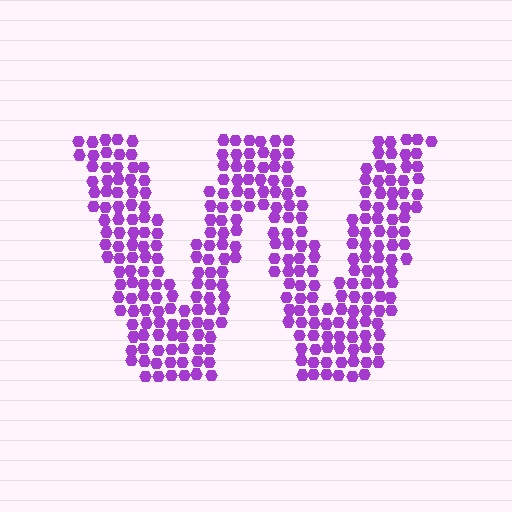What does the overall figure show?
The overall figure shows the letter W.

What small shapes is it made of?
It is made of small hexagons.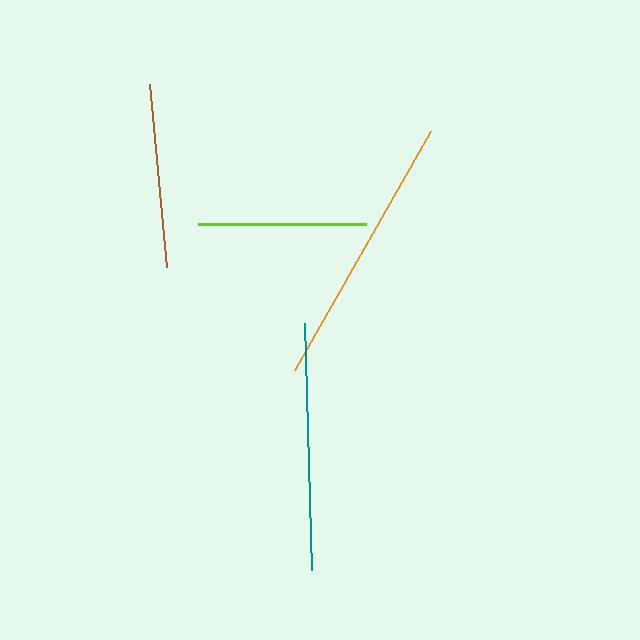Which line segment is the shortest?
The lime line is the shortest at approximately 167 pixels.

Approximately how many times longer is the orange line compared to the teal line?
The orange line is approximately 1.1 times the length of the teal line.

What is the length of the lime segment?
The lime segment is approximately 167 pixels long.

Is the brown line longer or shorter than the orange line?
The orange line is longer than the brown line.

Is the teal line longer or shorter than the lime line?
The teal line is longer than the lime line.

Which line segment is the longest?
The orange line is the longest at approximately 274 pixels.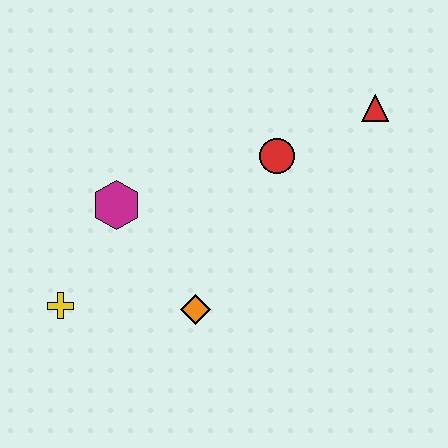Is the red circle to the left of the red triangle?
Yes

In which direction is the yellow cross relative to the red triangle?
The yellow cross is to the left of the red triangle.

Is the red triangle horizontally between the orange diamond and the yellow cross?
No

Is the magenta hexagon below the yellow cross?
No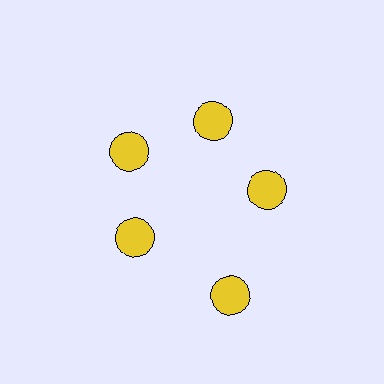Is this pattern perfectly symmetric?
No. The 5 yellow circles are arranged in a ring, but one element near the 5 o'clock position is pushed outward from the center, breaking the 5-fold rotational symmetry.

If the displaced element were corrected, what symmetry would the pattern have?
It would have 5-fold rotational symmetry — the pattern would map onto itself every 72 degrees.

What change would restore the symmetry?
The symmetry would be restored by moving it inward, back onto the ring so that all 5 circles sit at equal angles and equal distance from the center.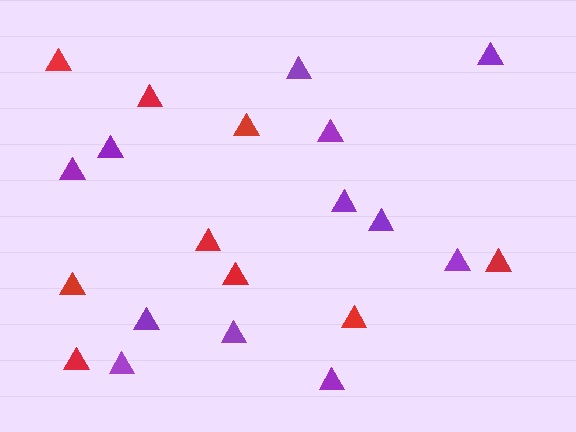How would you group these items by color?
There are 2 groups: one group of purple triangles (12) and one group of red triangles (9).